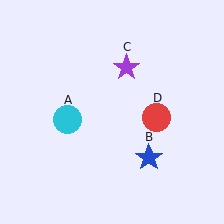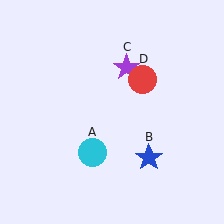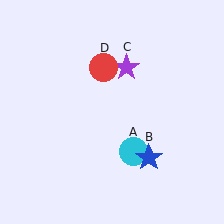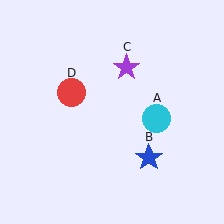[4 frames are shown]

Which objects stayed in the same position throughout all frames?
Blue star (object B) and purple star (object C) remained stationary.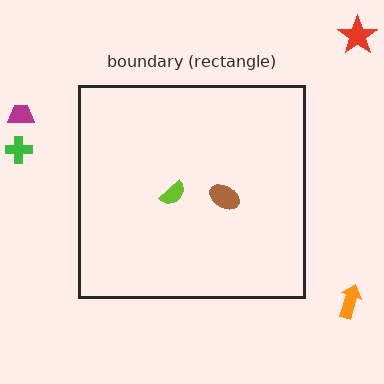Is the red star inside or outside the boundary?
Outside.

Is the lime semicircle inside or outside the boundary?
Inside.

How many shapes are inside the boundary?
2 inside, 4 outside.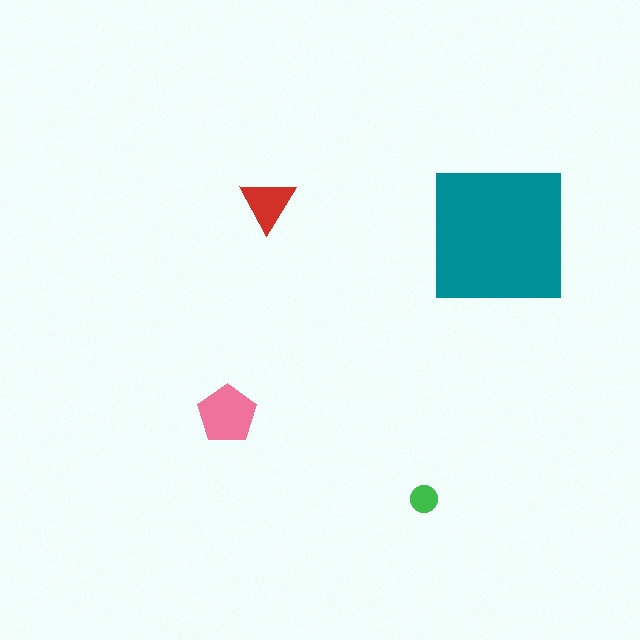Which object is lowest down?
The green circle is bottommost.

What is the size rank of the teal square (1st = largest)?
1st.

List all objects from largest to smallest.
The teal square, the pink pentagon, the red triangle, the green circle.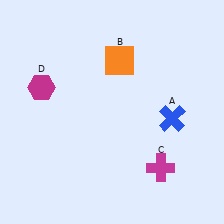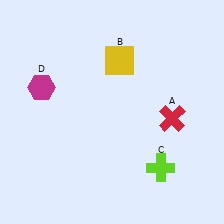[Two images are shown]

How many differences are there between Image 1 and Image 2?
There are 3 differences between the two images.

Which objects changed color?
A changed from blue to red. B changed from orange to yellow. C changed from magenta to lime.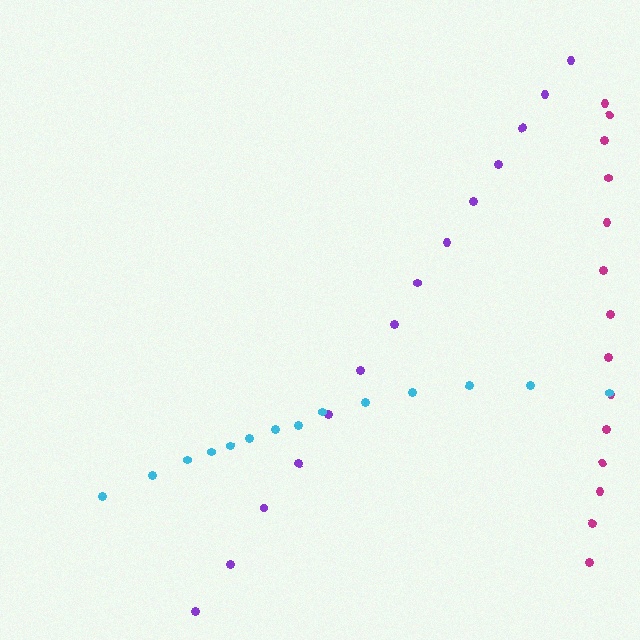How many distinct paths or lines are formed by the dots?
There are 3 distinct paths.